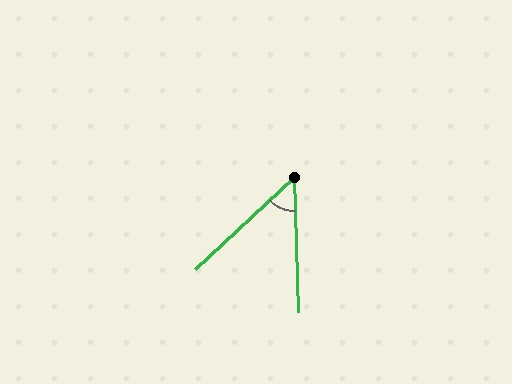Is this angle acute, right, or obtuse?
It is acute.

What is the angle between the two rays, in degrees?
Approximately 49 degrees.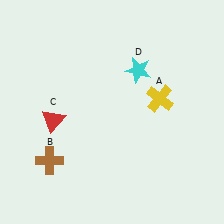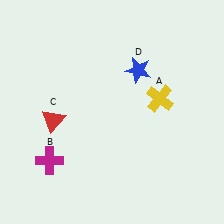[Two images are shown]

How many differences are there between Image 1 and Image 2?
There are 2 differences between the two images.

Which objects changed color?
B changed from brown to magenta. D changed from cyan to blue.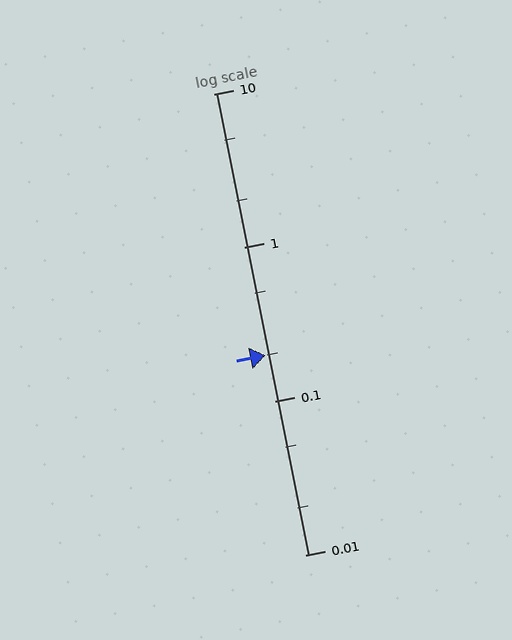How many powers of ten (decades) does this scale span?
The scale spans 3 decades, from 0.01 to 10.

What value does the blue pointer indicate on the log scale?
The pointer indicates approximately 0.2.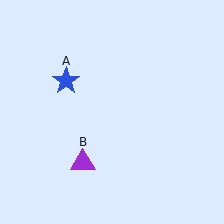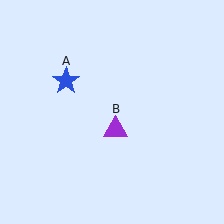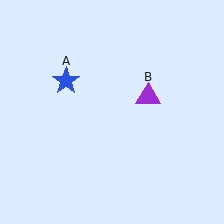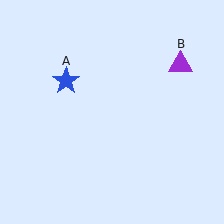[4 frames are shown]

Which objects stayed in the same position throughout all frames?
Blue star (object A) remained stationary.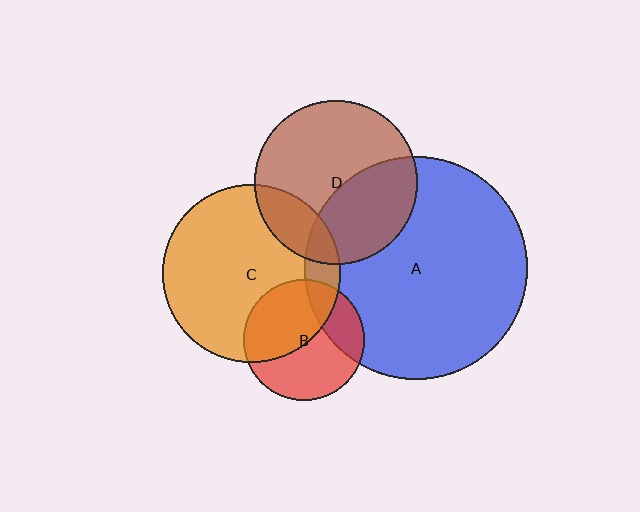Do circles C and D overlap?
Yes.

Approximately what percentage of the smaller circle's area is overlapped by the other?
Approximately 20%.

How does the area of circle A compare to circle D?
Approximately 1.8 times.